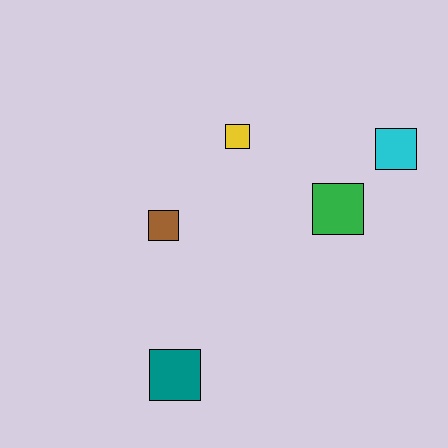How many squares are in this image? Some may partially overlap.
There are 5 squares.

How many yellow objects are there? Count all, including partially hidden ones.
There is 1 yellow object.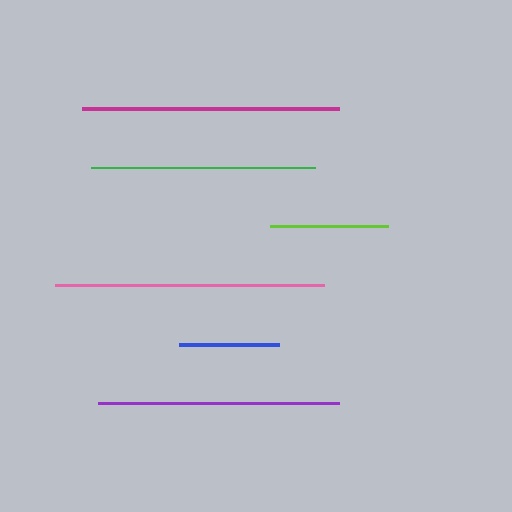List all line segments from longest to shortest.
From longest to shortest: pink, magenta, purple, green, lime, blue.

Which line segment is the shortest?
The blue line is the shortest at approximately 100 pixels.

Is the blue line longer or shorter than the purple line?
The purple line is longer than the blue line.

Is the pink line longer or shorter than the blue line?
The pink line is longer than the blue line.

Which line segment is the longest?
The pink line is the longest at approximately 270 pixels.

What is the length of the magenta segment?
The magenta segment is approximately 257 pixels long.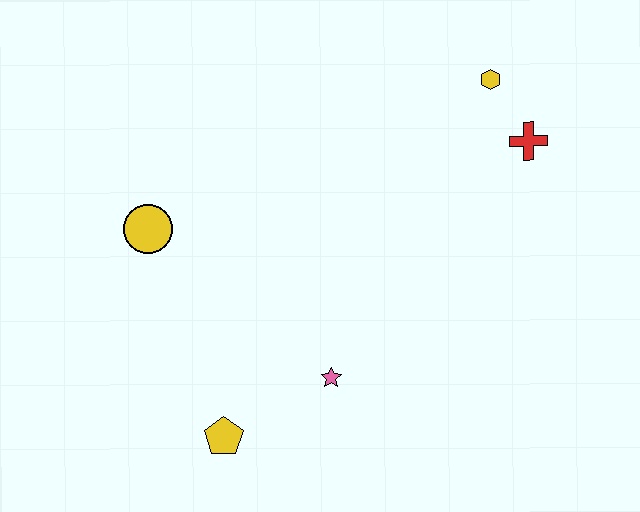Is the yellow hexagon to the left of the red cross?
Yes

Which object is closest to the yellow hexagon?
The red cross is closest to the yellow hexagon.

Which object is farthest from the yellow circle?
The red cross is farthest from the yellow circle.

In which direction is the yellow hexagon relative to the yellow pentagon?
The yellow hexagon is above the yellow pentagon.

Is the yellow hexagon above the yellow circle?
Yes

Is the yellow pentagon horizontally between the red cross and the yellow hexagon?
No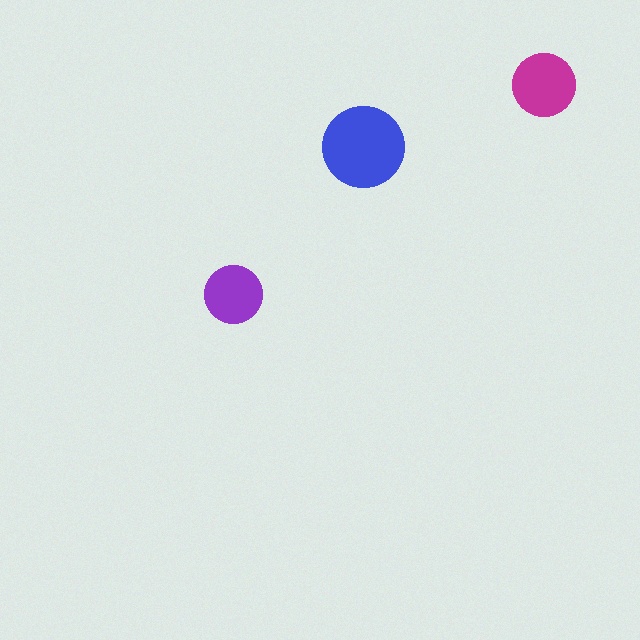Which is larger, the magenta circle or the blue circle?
The blue one.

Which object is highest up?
The magenta circle is topmost.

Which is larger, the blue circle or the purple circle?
The blue one.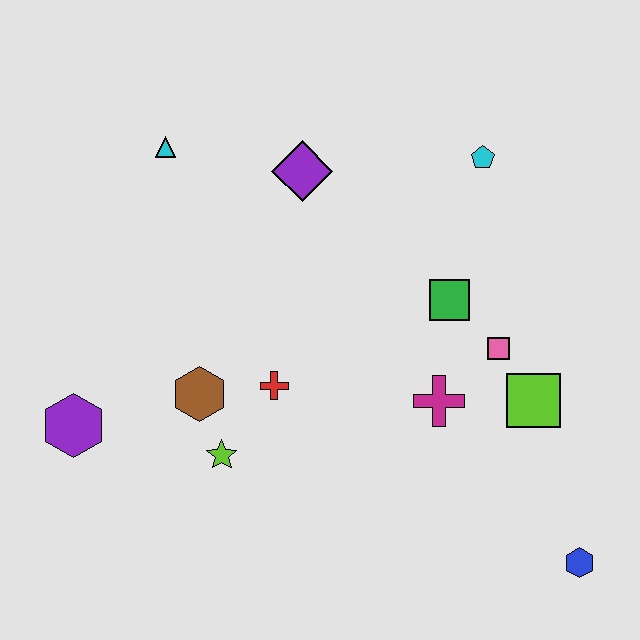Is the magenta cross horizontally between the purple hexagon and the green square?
Yes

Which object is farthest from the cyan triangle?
The blue hexagon is farthest from the cyan triangle.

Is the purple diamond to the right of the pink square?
No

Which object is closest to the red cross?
The brown hexagon is closest to the red cross.